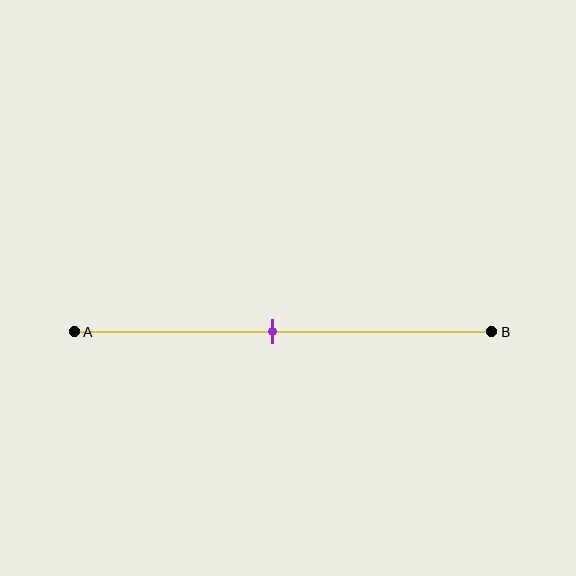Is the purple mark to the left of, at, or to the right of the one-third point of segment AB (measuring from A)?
The purple mark is to the right of the one-third point of segment AB.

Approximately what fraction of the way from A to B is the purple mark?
The purple mark is approximately 50% of the way from A to B.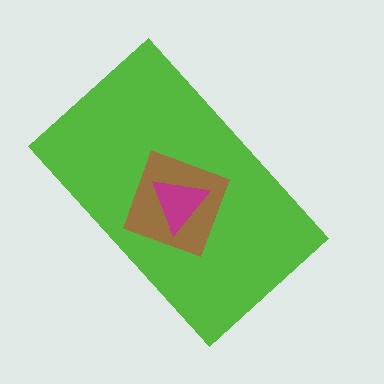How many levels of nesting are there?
3.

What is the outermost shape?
The lime rectangle.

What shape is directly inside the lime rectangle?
The brown diamond.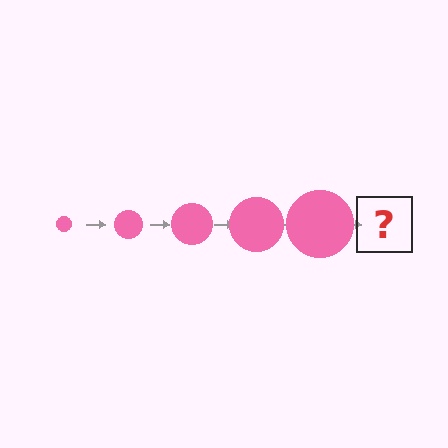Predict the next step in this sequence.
The next step is a pink circle, larger than the previous one.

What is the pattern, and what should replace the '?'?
The pattern is that the circle gets progressively larger each step. The '?' should be a pink circle, larger than the previous one.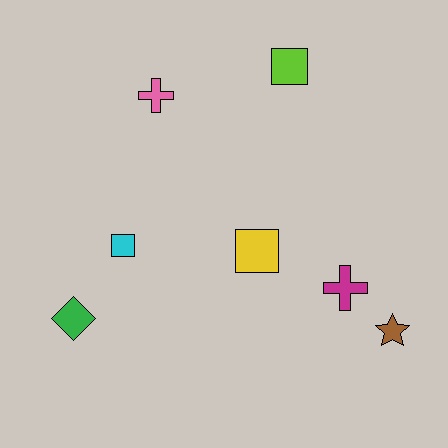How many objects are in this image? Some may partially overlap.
There are 7 objects.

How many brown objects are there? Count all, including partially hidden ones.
There is 1 brown object.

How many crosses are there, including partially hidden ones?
There are 2 crosses.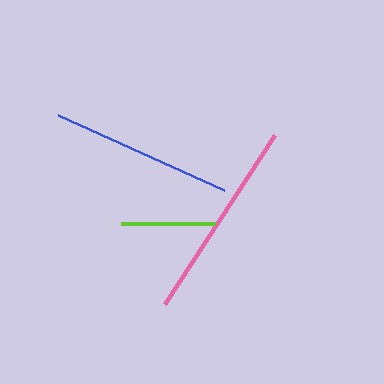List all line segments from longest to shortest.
From longest to shortest: pink, blue, lime.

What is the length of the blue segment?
The blue segment is approximately 182 pixels long.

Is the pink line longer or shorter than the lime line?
The pink line is longer than the lime line.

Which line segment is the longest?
The pink line is the longest at approximately 202 pixels.